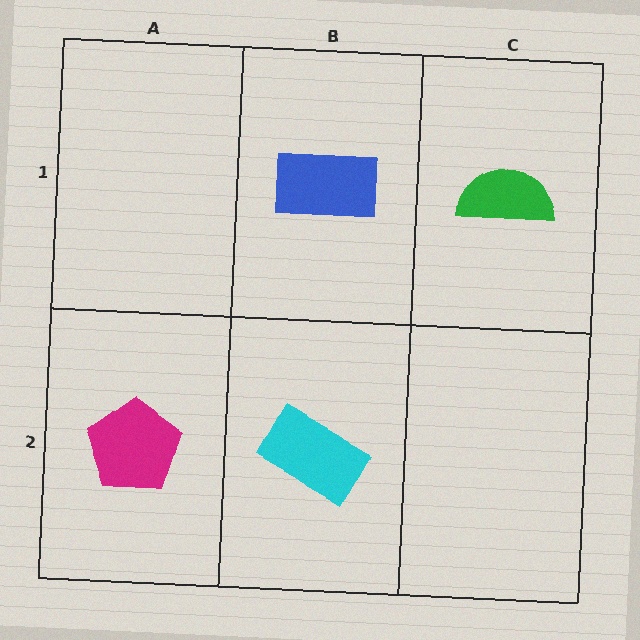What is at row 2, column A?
A magenta pentagon.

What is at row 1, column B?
A blue rectangle.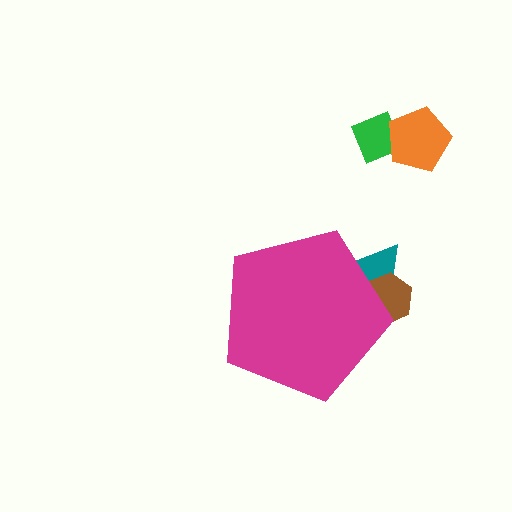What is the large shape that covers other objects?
A magenta pentagon.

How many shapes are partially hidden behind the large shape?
2 shapes are partially hidden.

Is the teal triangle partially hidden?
Yes, the teal triangle is partially hidden behind the magenta pentagon.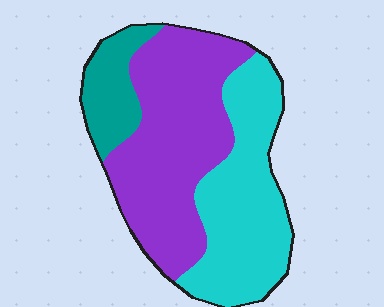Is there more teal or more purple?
Purple.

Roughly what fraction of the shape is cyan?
Cyan takes up about three eighths (3/8) of the shape.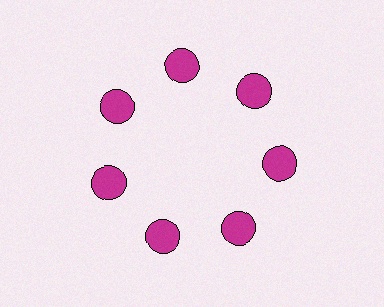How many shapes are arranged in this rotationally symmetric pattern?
There are 7 shapes, arranged in 7 groups of 1.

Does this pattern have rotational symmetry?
Yes, this pattern has 7-fold rotational symmetry. It looks the same after rotating 51 degrees around the center.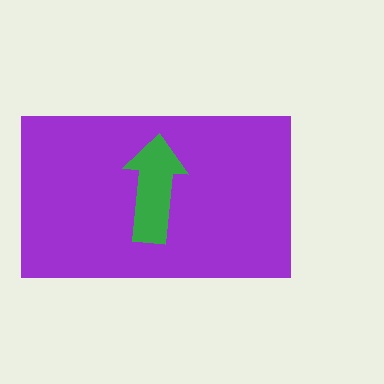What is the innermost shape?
The green arrow.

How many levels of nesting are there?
2.